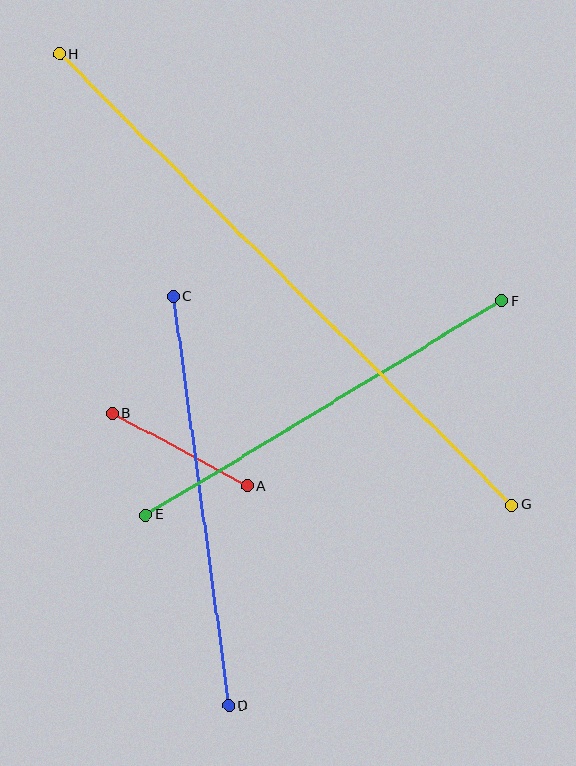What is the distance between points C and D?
The distance is approximately 413 pixels.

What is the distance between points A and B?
The distance is approximately 154 pixels.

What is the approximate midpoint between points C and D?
The midpoint is at approximately (201, 501) pixels.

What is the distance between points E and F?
The distance is approximately 416 pixels.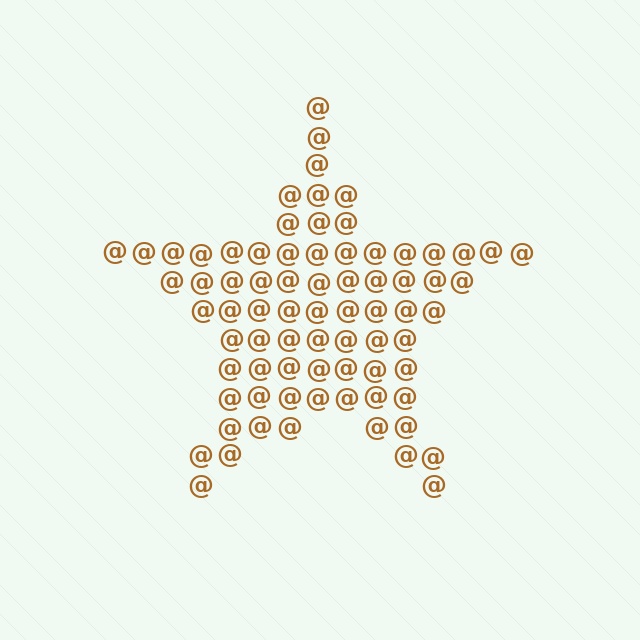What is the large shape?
The large shape is a star.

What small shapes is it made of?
It is made of small at signs.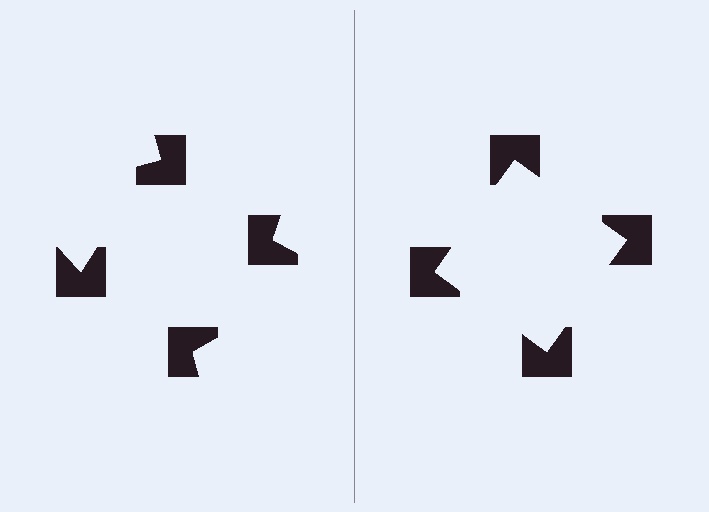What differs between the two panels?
The notched squares are positioned identically on both sides; only the wedge orientations differ. On the right they align to a square; on the left they are misaligned.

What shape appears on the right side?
An illusory square.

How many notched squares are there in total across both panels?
8 — 4 on each side.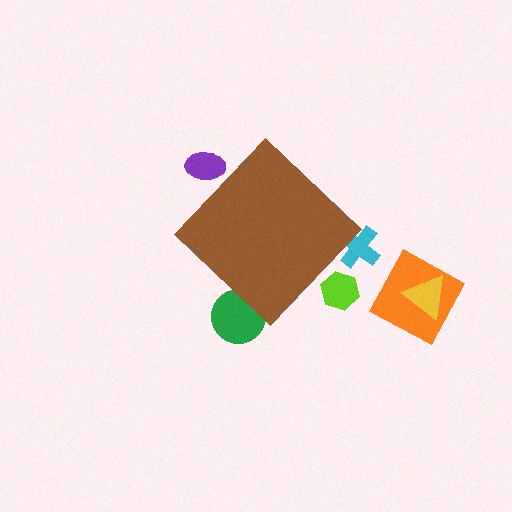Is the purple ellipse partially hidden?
Yes, the purple ellipse is partially hidden behind the brown diamond.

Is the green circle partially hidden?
Yes, the green circle is partially hidden behind the brown diamond.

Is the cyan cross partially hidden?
Yes, the cyan cross is partially hidden behind the brown diamond.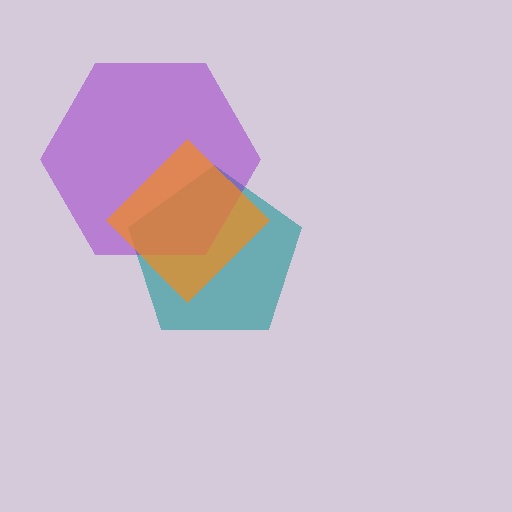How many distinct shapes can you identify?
There are 3 distinct shapes: a teal pentagon, a purple hexagon, an orange diamond.